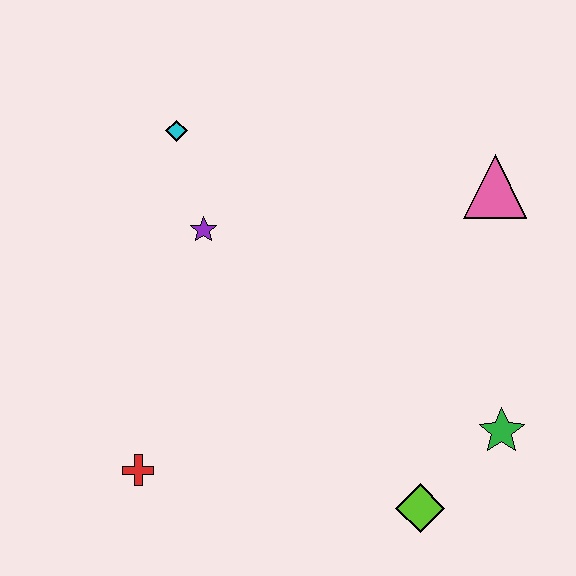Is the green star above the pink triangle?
No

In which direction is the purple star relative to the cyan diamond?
The purple star is below the cyan diamond.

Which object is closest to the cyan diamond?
The purple star is closest to the cyan diamond.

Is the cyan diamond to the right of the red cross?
Yes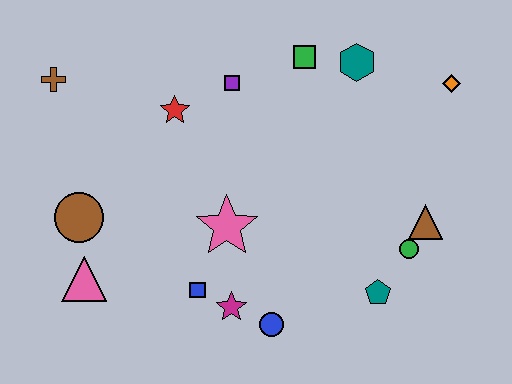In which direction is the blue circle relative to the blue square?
The blue circle is to the right of the blue square.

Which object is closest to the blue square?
The magenta star is closest to the blue square.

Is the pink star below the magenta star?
No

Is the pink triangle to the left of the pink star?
Yes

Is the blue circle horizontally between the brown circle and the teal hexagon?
Yes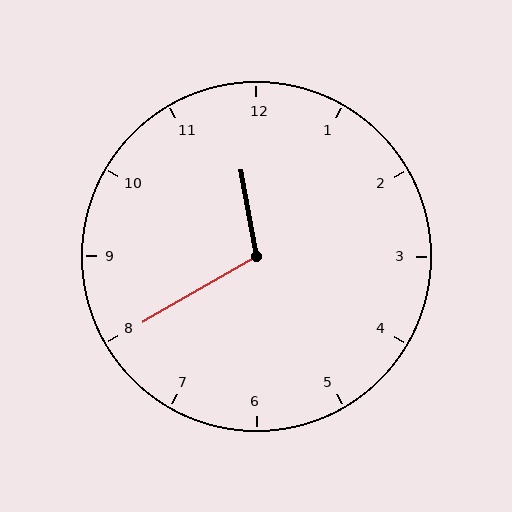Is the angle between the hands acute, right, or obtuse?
It is obtuse.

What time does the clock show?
11:40.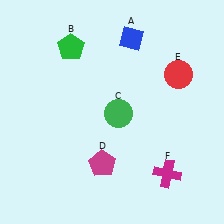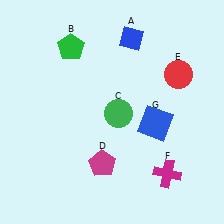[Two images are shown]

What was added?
A blue square (G) was added in Image 2.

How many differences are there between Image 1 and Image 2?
There is 1 difference between the two images.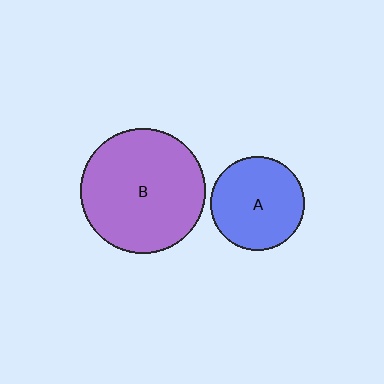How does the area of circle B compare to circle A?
Approximately 1.8 times.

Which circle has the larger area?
Circle B (purple).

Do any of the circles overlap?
No, none of the circles overlap.